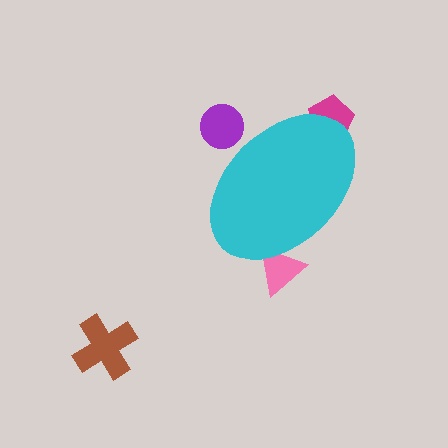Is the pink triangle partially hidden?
Yes, the pink triangle is partially hidden behind the cyan ellipse.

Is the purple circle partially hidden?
Yes, the purple circle is partially hidden behind the cyan ellipse.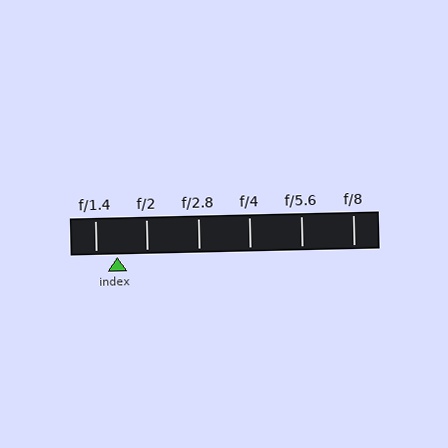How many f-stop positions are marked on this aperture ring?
There are 6 f-stop positions marked.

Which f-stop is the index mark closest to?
The index mark is closest to f/1.4.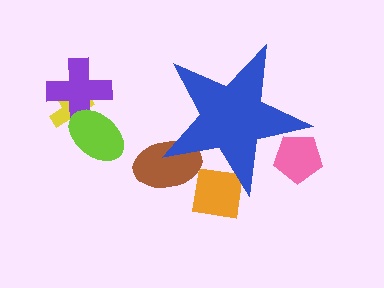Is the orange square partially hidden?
Yes, the orange square is partially hidden behind the blue star.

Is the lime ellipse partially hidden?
No, the lime ellipse is fully visible.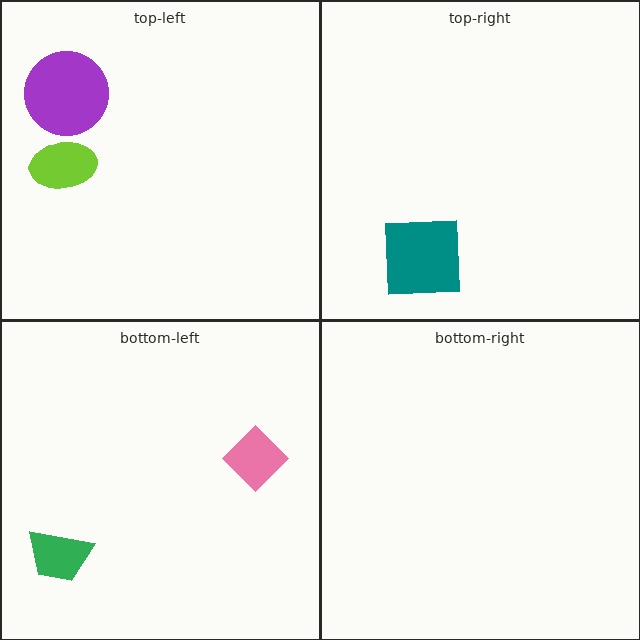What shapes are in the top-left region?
The lime ellipse, the purple circle.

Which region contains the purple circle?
The top-left region.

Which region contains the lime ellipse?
The top-left region.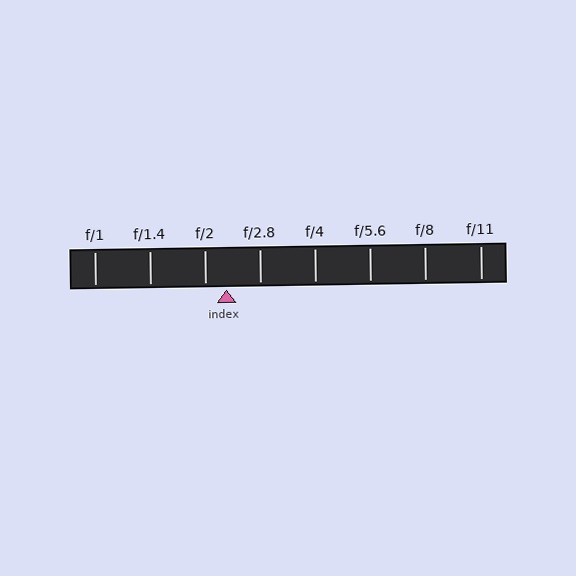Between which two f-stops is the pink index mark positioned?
The index mark is between f/2 and f/2.8.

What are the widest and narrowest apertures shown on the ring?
The widest aperture shown is f/1 and the narrowest is f/11.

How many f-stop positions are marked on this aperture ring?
There are 8 f-stop positions marked.